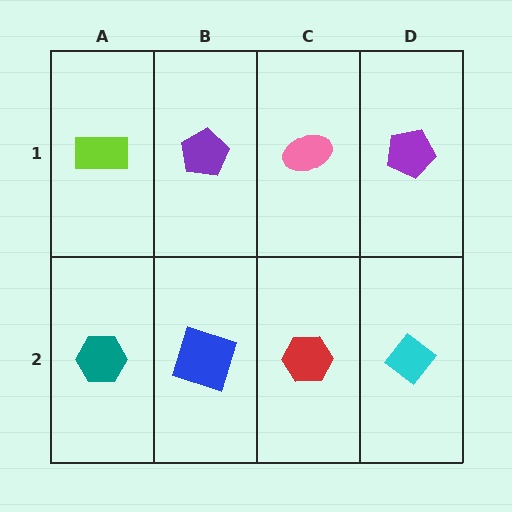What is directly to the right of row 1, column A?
A purple pentagon.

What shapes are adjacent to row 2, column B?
A purple pentagon (row 1, column B), a teal hexagon (row 2, column A), a red hexagon (row 2, column C).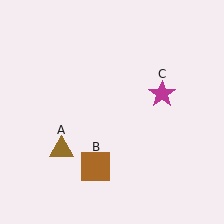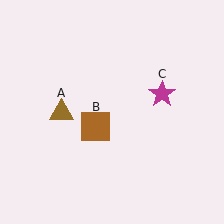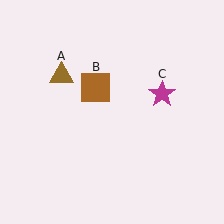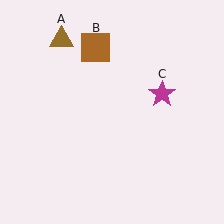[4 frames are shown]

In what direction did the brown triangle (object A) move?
The brown triangle (object A) moved up.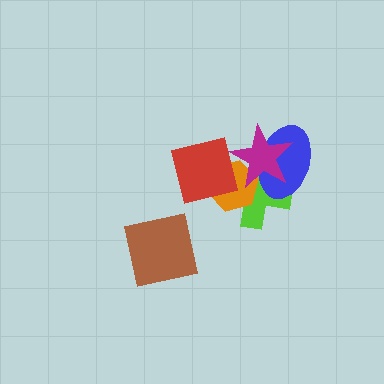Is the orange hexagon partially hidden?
Yes, it is partially covered by another shape.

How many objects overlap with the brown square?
0 objects overlap with the brown square.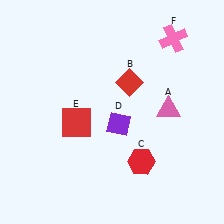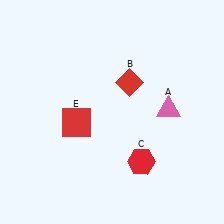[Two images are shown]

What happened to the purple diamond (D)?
The purple diamond (D) was removed in Image 2. It was in the bottom-right area of Image 1.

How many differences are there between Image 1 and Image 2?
There are 2 differences between the two images.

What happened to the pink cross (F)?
The pink cross (F) was removed in Image 2. It was in the top-right area of Image 1.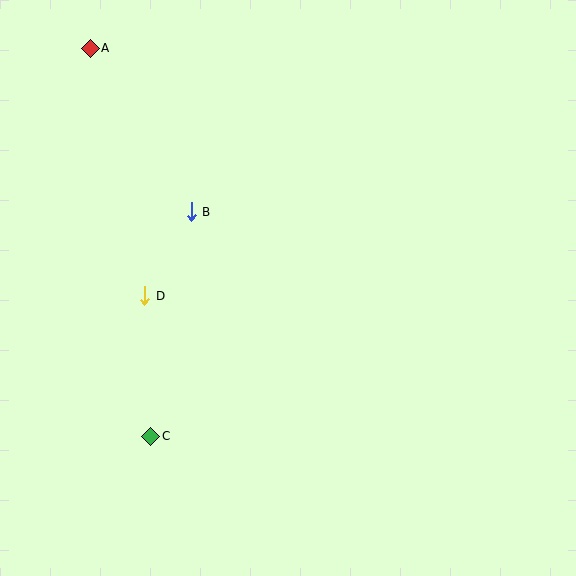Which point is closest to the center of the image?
Point B at (191, 212) is closest to the center.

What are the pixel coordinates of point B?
Point B is at (191, 212).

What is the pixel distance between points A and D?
The distance between A and D is 254 pixels.